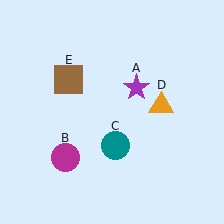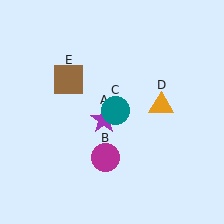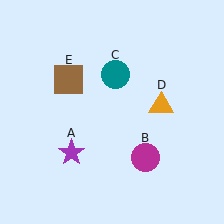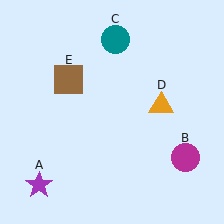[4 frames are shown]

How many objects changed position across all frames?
3 objects changed position: purple star (object A), magenta circle (object B), teal circle (object C).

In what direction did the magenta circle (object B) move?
The magenta circle (object B) moved right.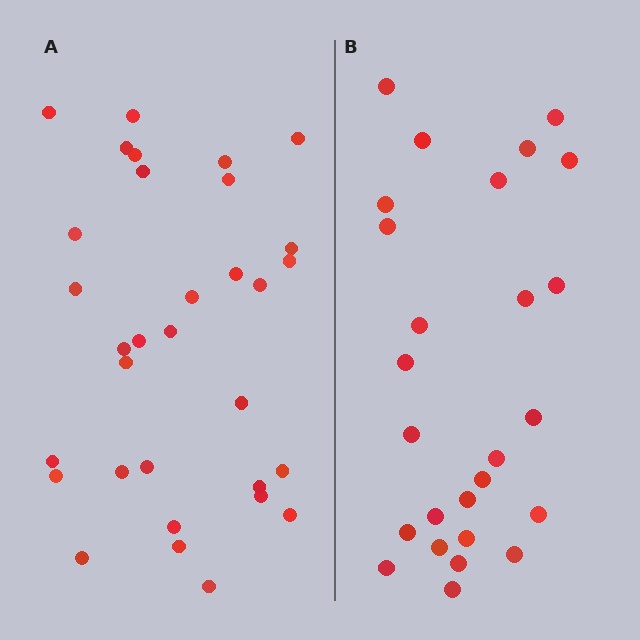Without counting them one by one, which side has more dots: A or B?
Region A (the left region) has more dots.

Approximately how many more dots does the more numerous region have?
Region A has about 6 more dots than region B.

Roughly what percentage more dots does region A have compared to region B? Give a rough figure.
About 25% more.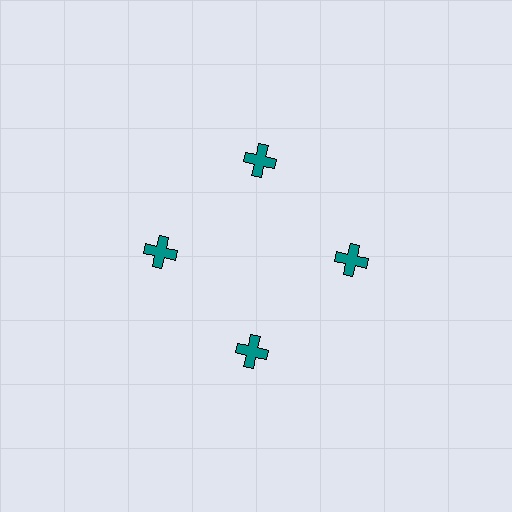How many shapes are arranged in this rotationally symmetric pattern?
There are 4 shapes, arranged in 4 groups of 1.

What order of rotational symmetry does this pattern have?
This pattern has 4-fold rotational symmetry.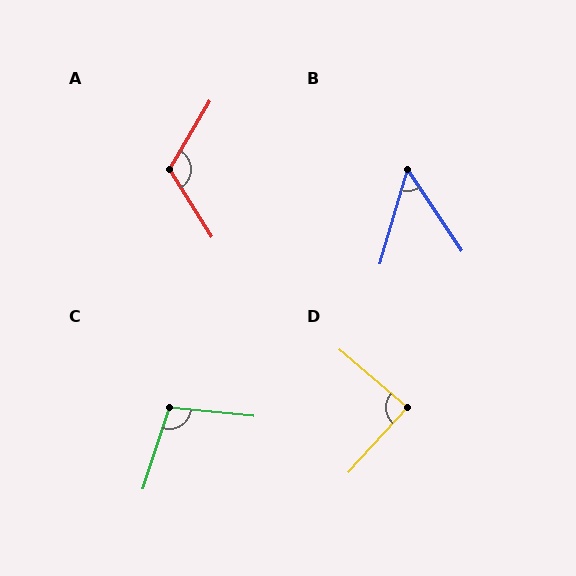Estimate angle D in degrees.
Approximately 88 degrees.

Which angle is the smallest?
B, at approximately 50 degrees.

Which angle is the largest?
A, at approximately 117 degrees.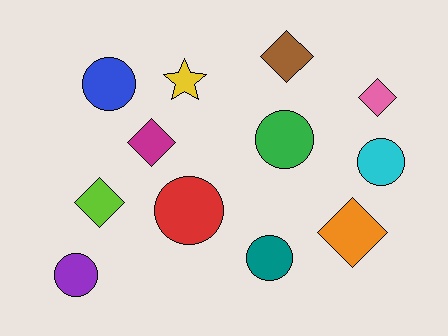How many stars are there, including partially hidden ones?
There is 1 star.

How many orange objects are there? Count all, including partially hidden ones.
There is 1 orange object.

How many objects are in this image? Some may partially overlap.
There are 12 objects.